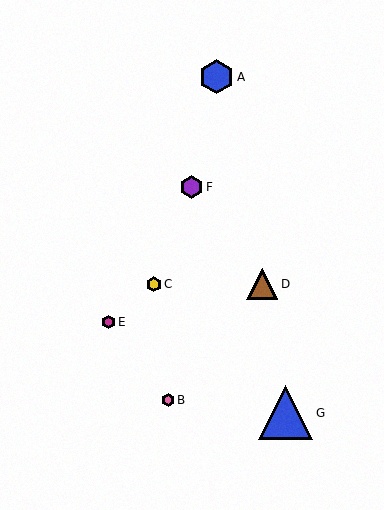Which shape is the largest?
The blue triangle (labeled G) is the largest.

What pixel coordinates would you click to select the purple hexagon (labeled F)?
Click at (191, 187) to select the purple hexagon F.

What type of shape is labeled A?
Shape A is a blue hexagon.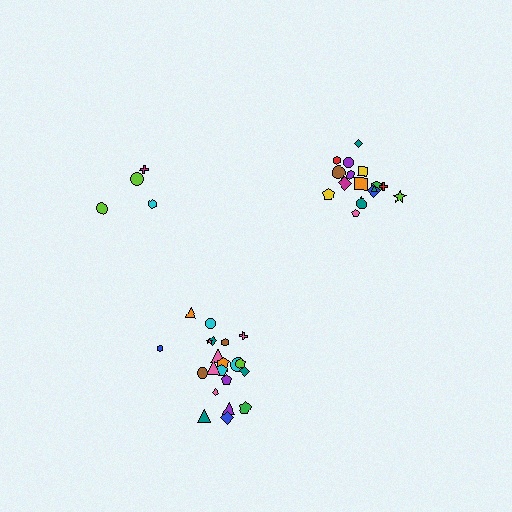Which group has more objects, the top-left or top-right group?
The top-right group.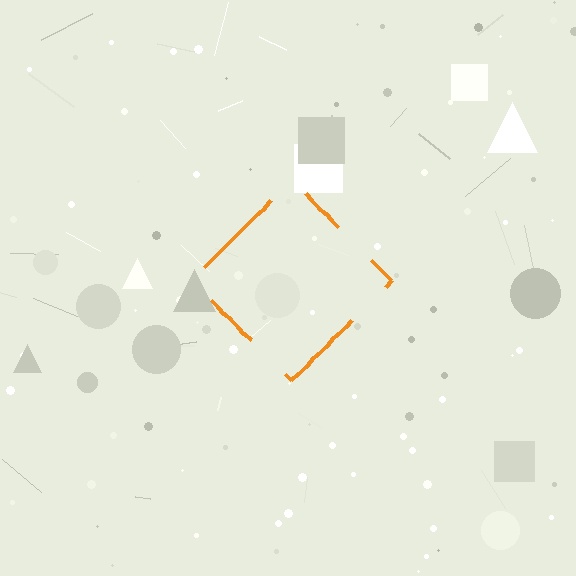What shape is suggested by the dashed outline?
The dashed outline suggests a diamond.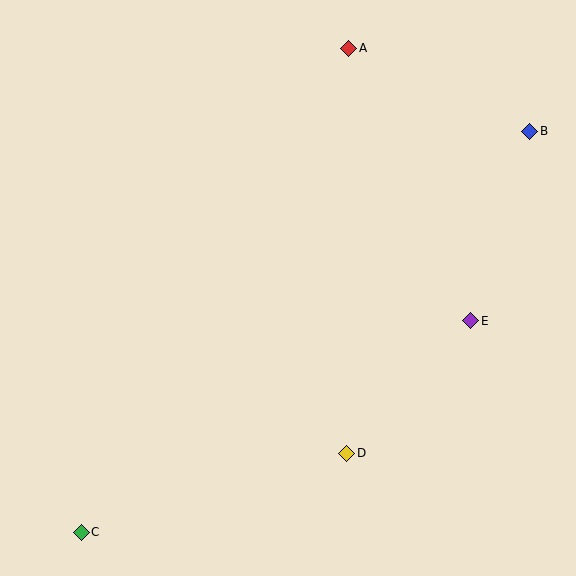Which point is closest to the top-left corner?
Point A is closest to the top-left corner.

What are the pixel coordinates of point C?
Point C is at (81, 532).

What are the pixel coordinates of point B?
Point B is at (530, 131).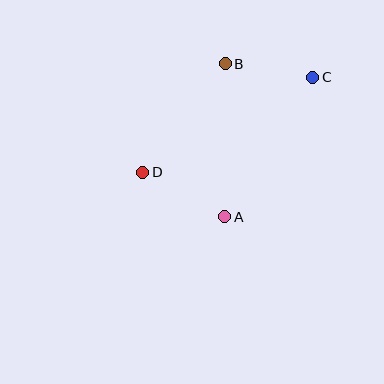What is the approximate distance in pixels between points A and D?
The distance between A and D is approximately 93 pixels.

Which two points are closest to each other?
Points B and C are closest to each other.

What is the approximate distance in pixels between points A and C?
The distance between A and C is approximately 165 pixels.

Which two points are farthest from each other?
Points C and D are farthest from each other.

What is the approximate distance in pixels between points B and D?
The distance between B and D is approximately 136 pixels.